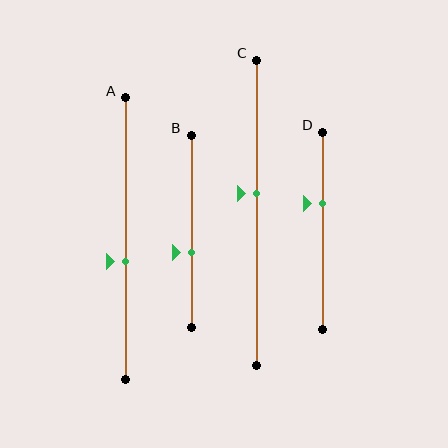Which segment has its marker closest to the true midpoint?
Segment C has its marker closest to the true midpoint.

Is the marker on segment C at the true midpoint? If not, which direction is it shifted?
No, the marker on segment C is shifted upward by about 6% of the segment length.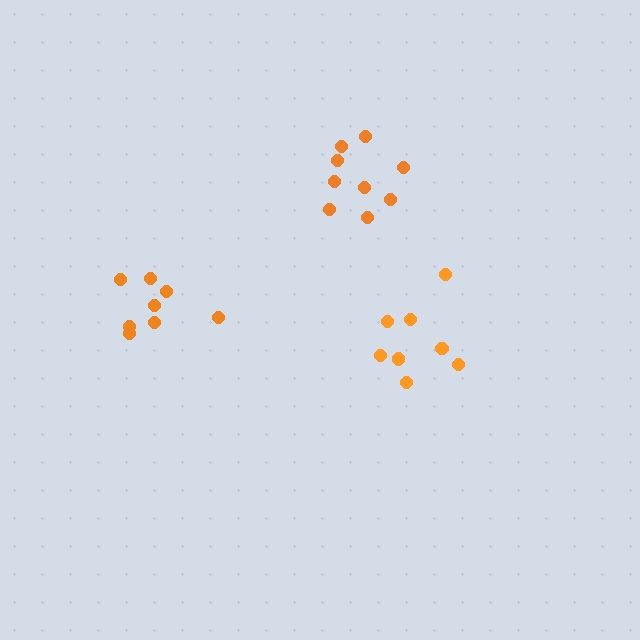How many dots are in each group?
Group 1: 9 dots, Group 2: 8 dots, Group 3: 8 dots (25 total).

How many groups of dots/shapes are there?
There are 3 groups.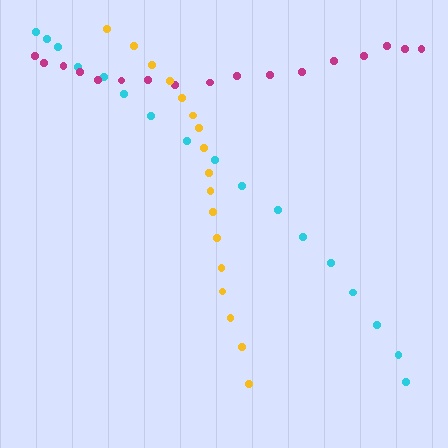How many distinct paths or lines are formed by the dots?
There are 3 distinct paths.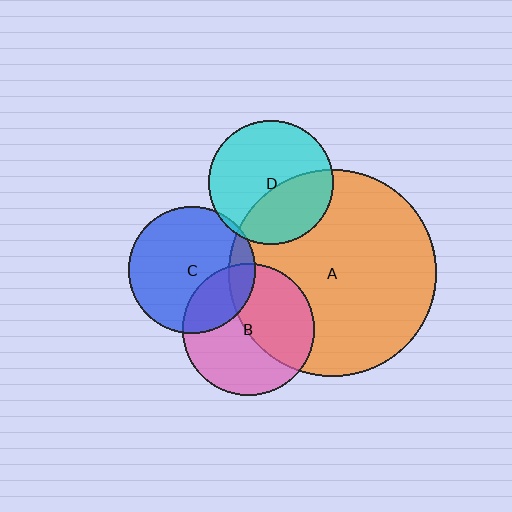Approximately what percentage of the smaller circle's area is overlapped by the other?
Approximately 45%.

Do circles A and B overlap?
Yes.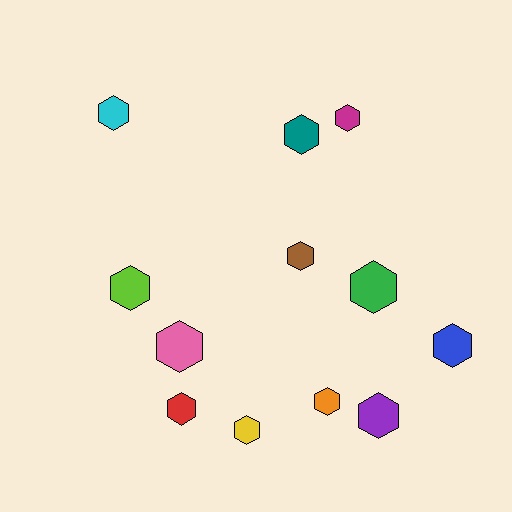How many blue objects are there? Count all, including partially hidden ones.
There is 1 blue object.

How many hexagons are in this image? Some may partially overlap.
There are 12 hexagons.